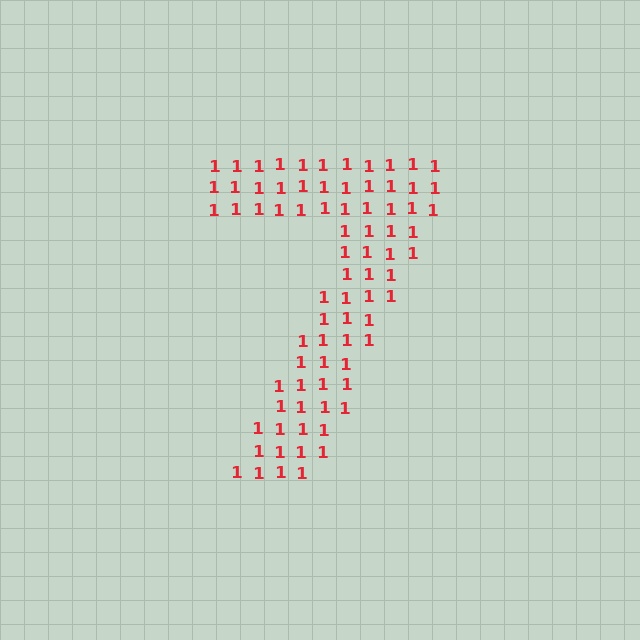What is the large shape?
The large shape is the digit 7.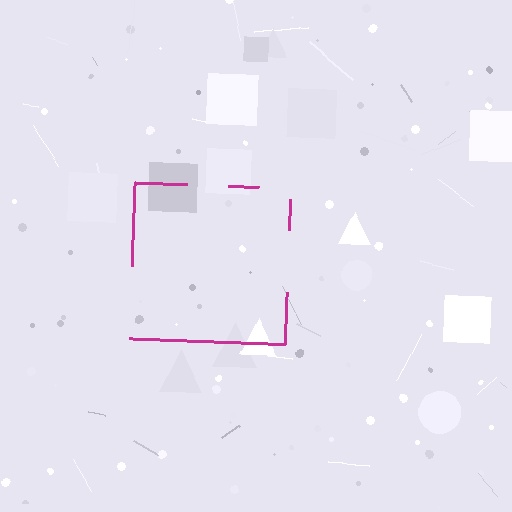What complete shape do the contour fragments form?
The contour fragments form a square.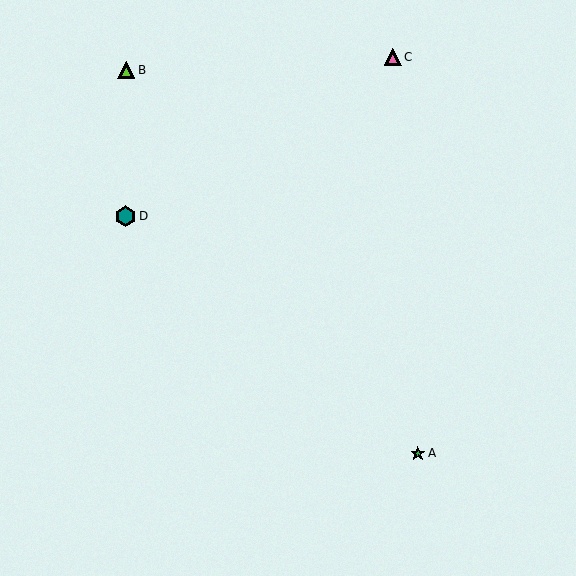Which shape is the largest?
The teal hexagon (labeled D) is the largest.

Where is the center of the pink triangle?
The center of the pink triangle is at (393, 57).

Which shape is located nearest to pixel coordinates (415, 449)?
The green star (labeled A) at (418, 453) is nearest to that location.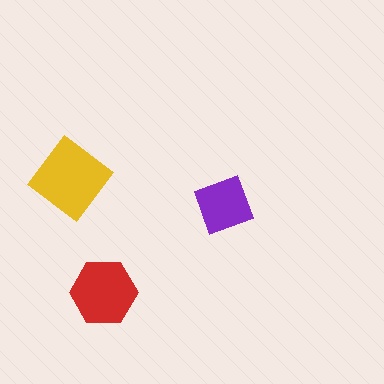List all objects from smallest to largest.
The purple diamond, the red hexagon, the yellow diamond.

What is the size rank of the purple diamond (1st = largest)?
3rd.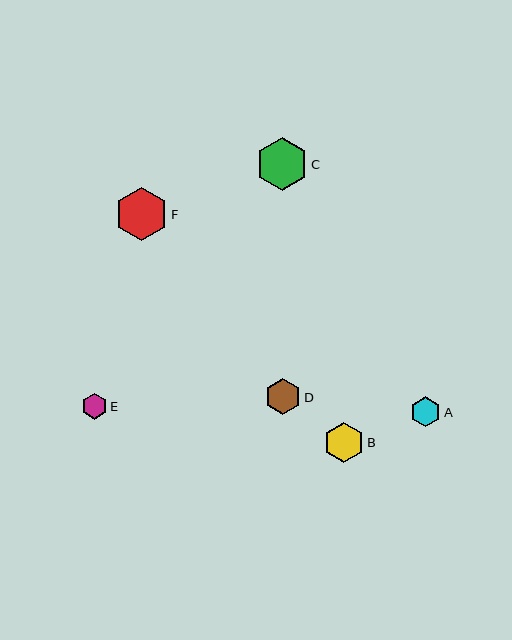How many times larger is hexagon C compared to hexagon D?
Hexagon C is approximately 1.5 times the size of hexagon D.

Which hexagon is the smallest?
Hexagon E is the smallest with a size of approximately 26 pixels.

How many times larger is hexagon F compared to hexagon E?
Hexagon F is approximately 2.0 times the size of hexagon E.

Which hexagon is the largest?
Hexagon C is the largest with a size of approximately 53 pixels.